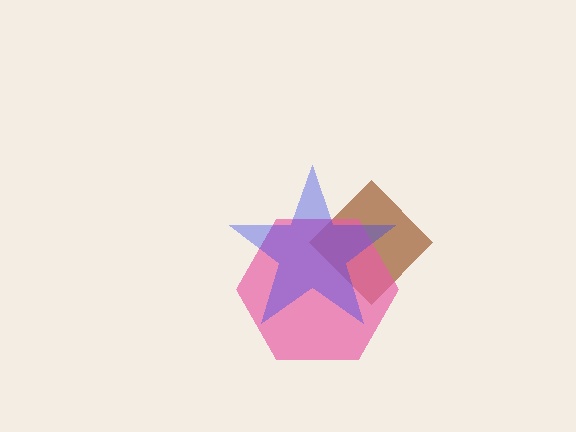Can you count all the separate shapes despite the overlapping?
Yes, there are 3 separate shapes.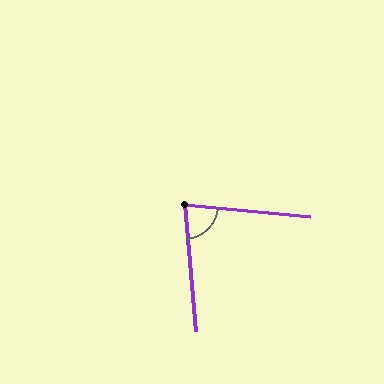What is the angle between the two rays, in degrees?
Approximately 79 degrees.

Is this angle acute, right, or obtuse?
It is acute.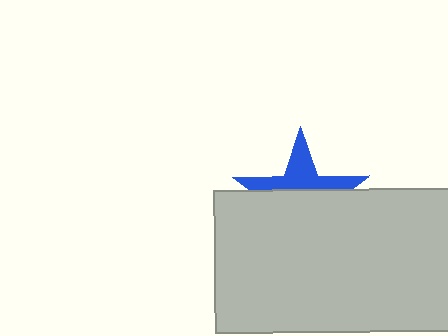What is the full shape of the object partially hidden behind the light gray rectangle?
The partially hidden object is a blue star.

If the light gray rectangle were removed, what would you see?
You would see the complete blue star.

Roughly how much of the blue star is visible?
A small part of it is visible (roughly 38%).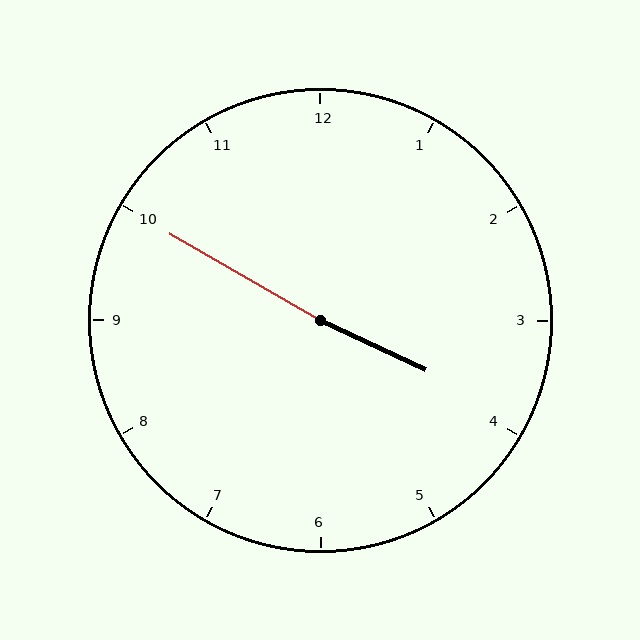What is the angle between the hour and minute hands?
Approximately 175 degrees.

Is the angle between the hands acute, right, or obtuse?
It is obtuse.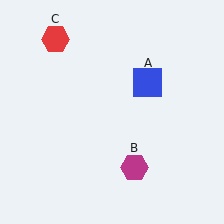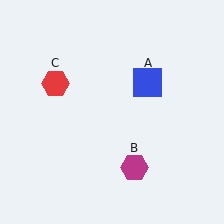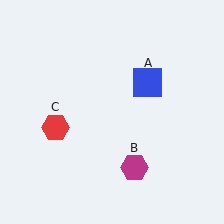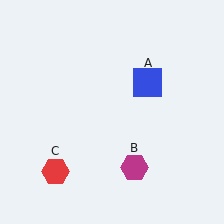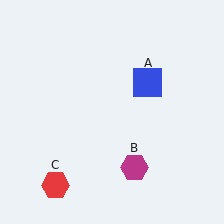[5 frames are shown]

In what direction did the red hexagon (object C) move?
The red hexagon (object C) moved down.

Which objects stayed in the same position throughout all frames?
Blue square (object A) and magenta hexagon (object B) remained stationary.